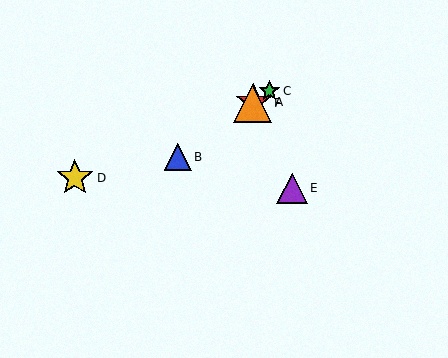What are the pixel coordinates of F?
Object F is at (252, 103).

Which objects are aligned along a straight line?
Objects A, B, C, F are aligned along a straight line.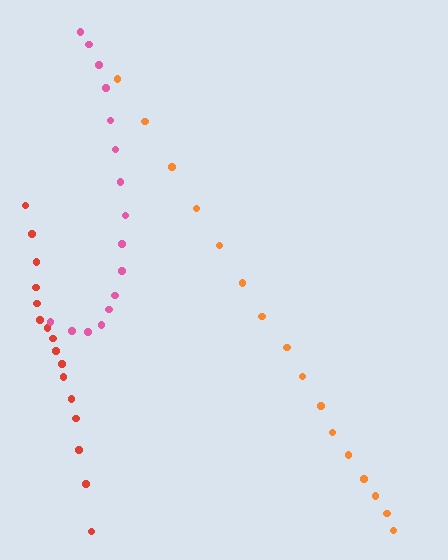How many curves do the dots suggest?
There are 3 distinct paths.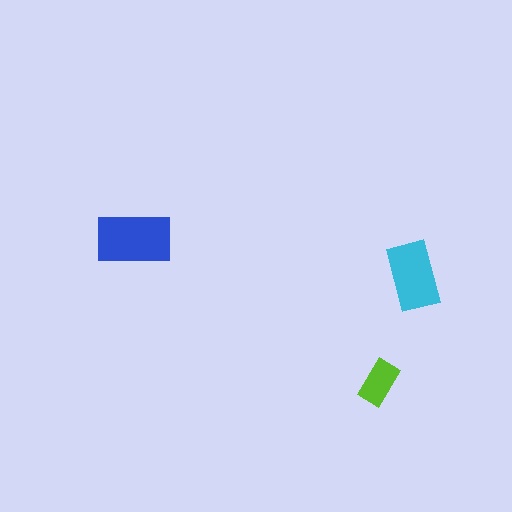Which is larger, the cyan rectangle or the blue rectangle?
The blue one.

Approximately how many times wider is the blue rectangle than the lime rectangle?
About 1.5 times wider.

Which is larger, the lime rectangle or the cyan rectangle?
The cyan one.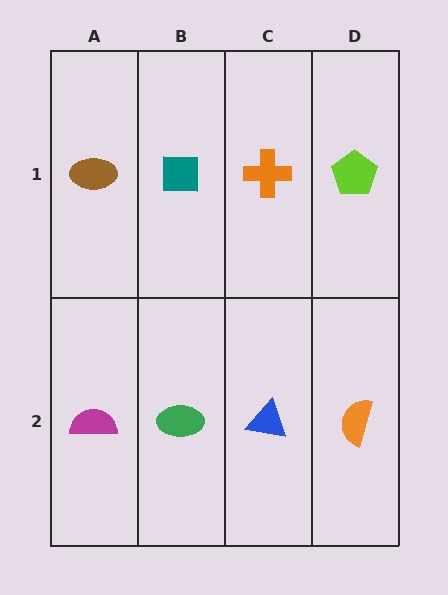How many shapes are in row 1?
4 shapes.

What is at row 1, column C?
An orange cross.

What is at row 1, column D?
A lime pentagon.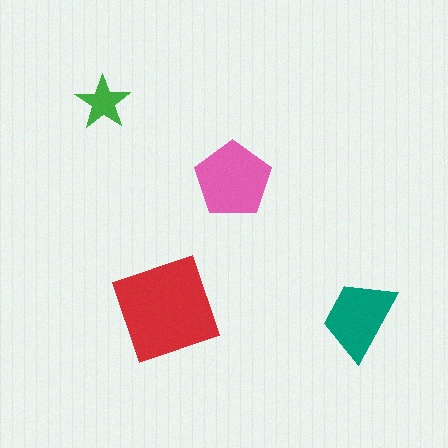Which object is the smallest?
The green star.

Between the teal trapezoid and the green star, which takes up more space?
The teal trapezoid.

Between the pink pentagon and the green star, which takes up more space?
The pink pentagon.